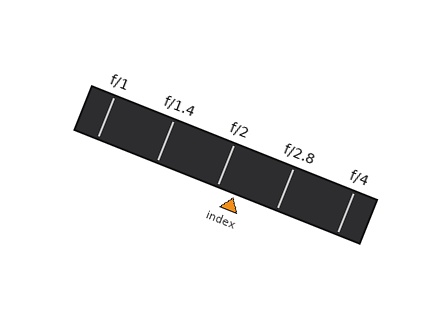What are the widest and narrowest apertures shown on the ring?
The widest aperture shown is f/1 and the narrowest is f/4.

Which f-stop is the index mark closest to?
The index mark is closest to f/2.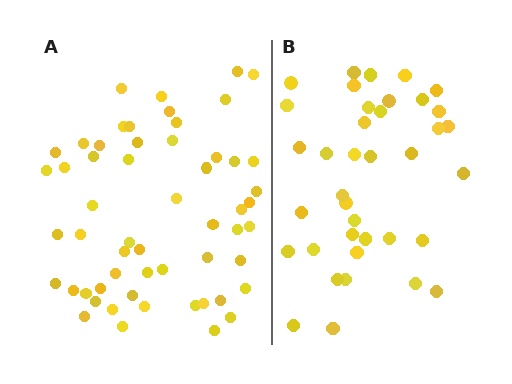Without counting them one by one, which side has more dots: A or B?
Region A (the left region) has more dots.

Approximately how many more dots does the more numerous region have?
Region A has approximately 20 more dots than region B.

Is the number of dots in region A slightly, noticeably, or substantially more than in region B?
Region A has substantially more. The ratio is roughly 1.5 to 1.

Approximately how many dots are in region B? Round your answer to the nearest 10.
About 40 dots. (The exact count is 38, which rounds to 40.)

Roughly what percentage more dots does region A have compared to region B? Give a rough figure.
About 45% more.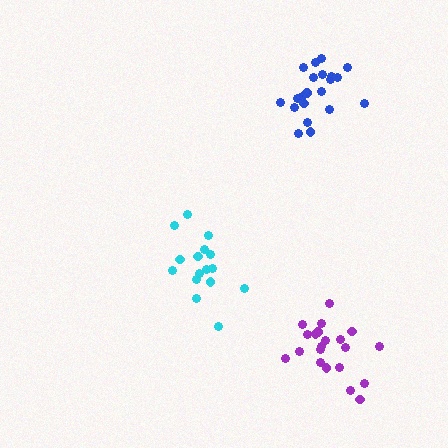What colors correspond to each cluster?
The clusters are colored: blue, cyan, purple.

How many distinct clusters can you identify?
There are 3 distinct clusters.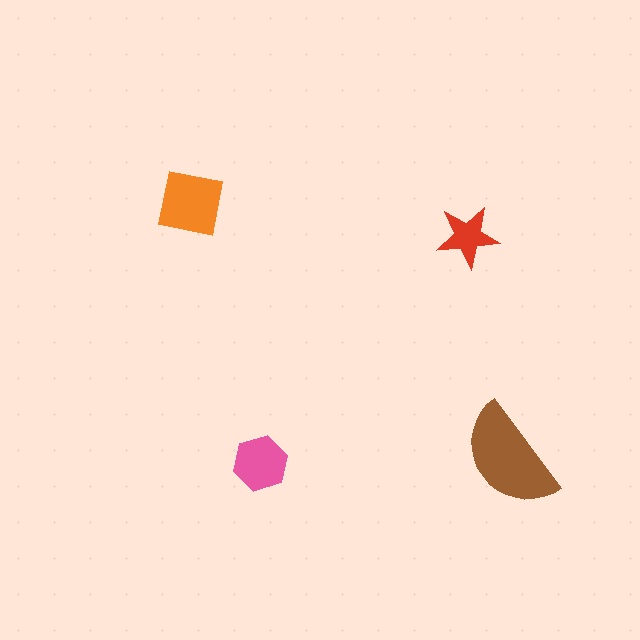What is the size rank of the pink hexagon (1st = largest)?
3rd.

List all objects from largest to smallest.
The brown semicircle, the orange square, the pink hexagon, the red star.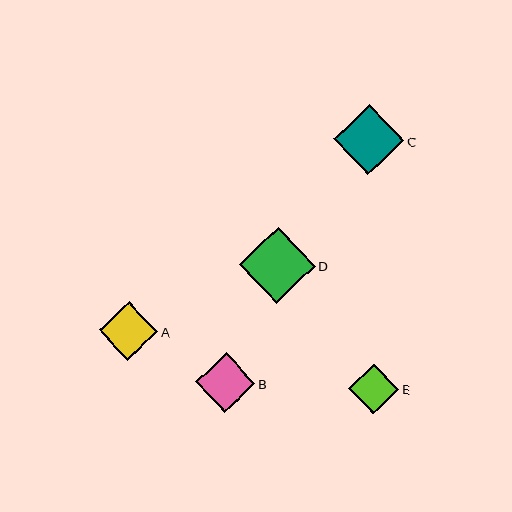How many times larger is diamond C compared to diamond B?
Diamond C is approximately 1.2 times the size of diamond B.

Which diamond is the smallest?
Diamond E is the smallest with a size of approximately 51 pixels.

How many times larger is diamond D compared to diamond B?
Diamond D is approximately 1.3 times the size of diamond B.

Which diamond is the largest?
Diamond D is the largest with a size of approximately 76 pixels.